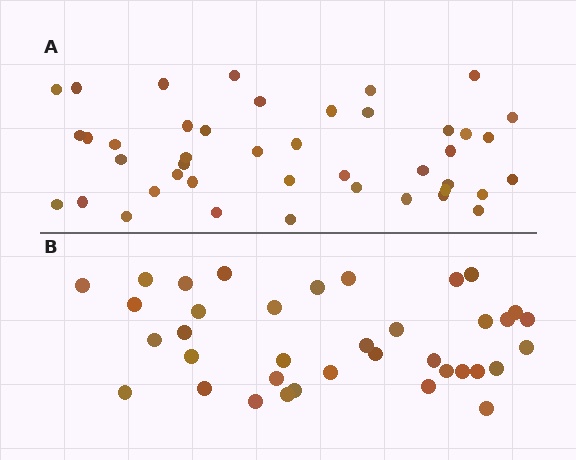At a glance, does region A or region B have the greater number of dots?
Region A (the top region) has more dots.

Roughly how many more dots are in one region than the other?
Region A has about 6 more dots than region B.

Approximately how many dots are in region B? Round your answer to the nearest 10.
About 40 dots. (The exact count is 37, which rounds to 40.)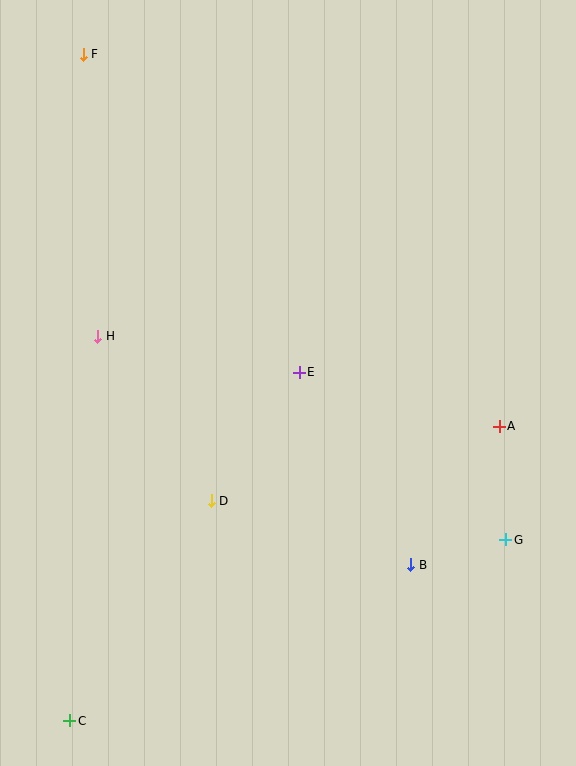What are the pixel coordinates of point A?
Point A is at (499, 426).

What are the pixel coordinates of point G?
Point G is at (506, 540).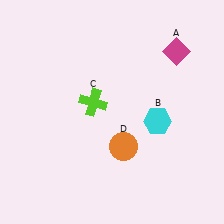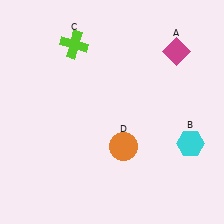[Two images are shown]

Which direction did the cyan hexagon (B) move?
The cyan hexagon (B) moved right.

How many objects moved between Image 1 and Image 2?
2 objects moved between the two images.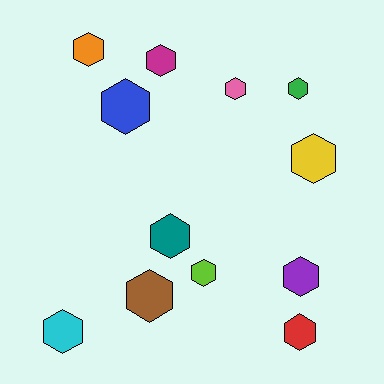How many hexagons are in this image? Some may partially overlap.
There are 12 hexagons.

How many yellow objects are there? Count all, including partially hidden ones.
There is 1 yellow object.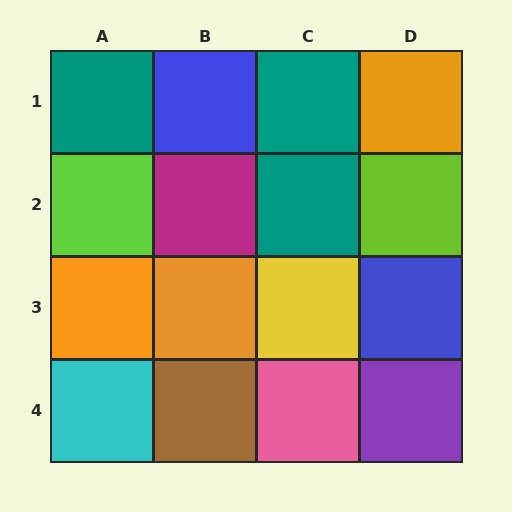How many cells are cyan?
1 cell is cyan.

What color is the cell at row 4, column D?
Purple.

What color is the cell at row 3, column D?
Blue.